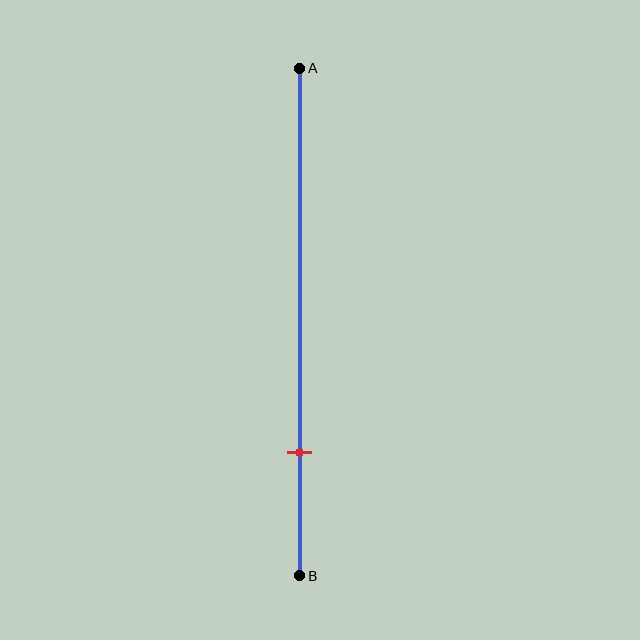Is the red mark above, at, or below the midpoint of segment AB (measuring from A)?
The red mark is below the midpoint of segment AB.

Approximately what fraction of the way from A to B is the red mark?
The red mark is approximately 75% of the way from A to B.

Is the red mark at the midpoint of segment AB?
No, the mark is at about 75% from A, not at the 50% midpoint.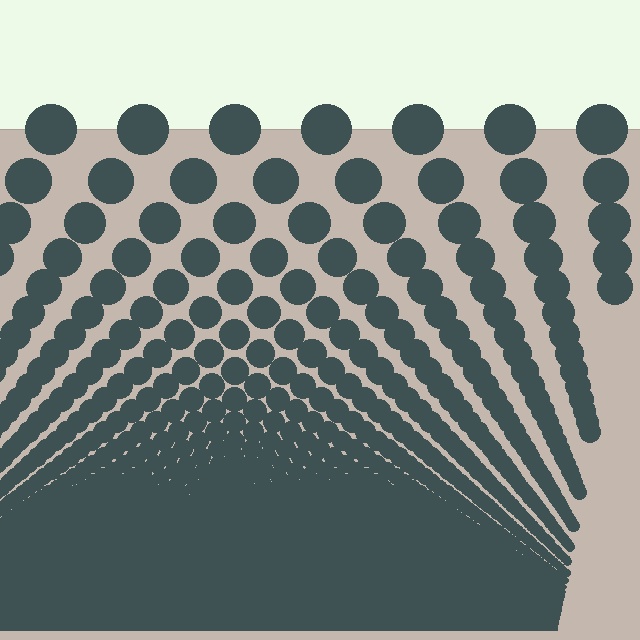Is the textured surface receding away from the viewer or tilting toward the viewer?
The surface appears to tilt toward the viewer. Texture elements get larger and sparser toward the top.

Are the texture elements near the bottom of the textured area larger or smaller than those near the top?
Smaller. The gradient is inverted — elements near the bottom are smaller and denser.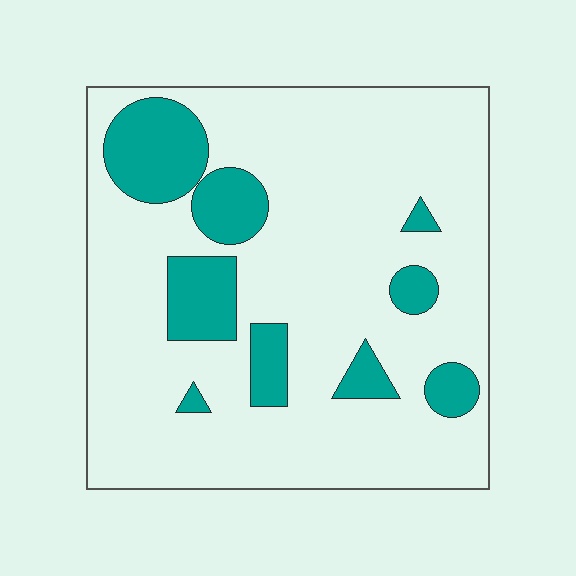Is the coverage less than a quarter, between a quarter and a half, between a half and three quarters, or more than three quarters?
Less than a quarter.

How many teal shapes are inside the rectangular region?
9.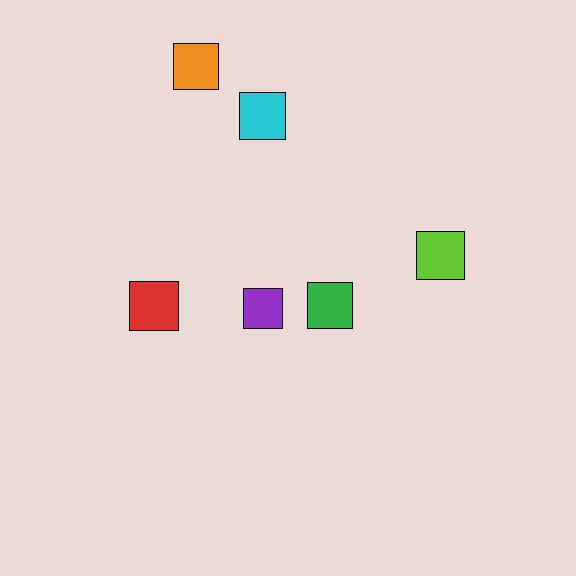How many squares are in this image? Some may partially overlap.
There are 6 squares.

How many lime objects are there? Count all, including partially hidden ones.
There is 1 lime object.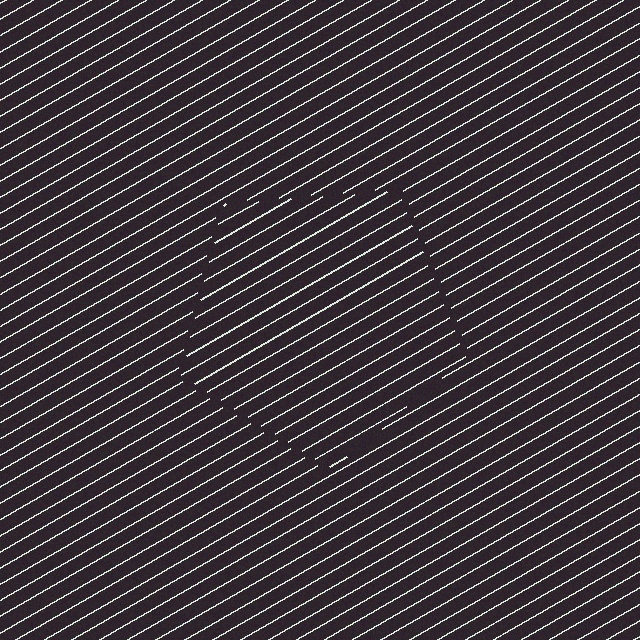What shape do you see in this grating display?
An illusory pentagon. The interior of the shape contains the same grating, shifted by half a period — the contour is defined by the phase discontinuity where line-ends from the inner and outer gratings abut.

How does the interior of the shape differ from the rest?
The interior of the shape contains the same grating, shifted by half a period — the contour is defined by the phase discontinuity where line-ends from the inner and outer gratings abut.